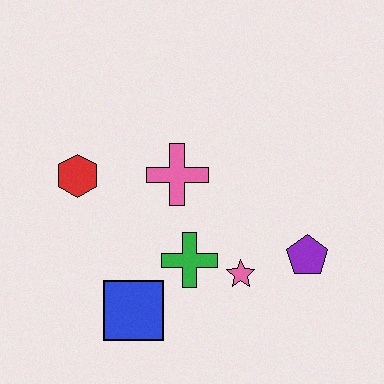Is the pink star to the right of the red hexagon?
Yes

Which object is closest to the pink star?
The green cross is closest to the pink star.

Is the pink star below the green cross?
Yes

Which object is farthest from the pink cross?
The purple pentagon is farthest from the pink cross.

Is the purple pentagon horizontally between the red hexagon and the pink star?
No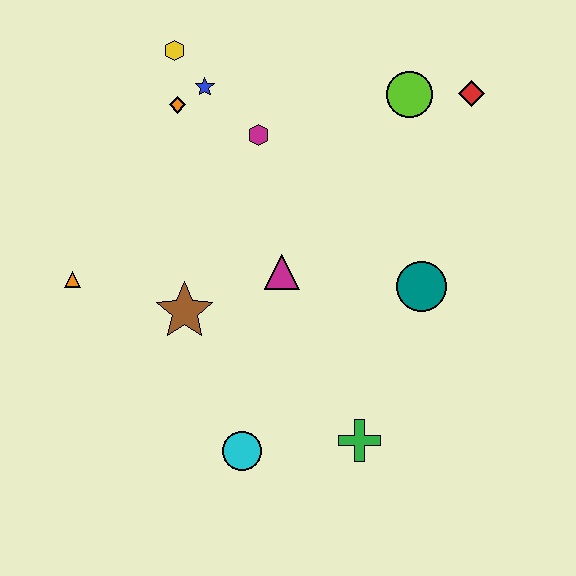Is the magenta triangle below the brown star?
No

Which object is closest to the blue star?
The orange diamond is closest to the blue star.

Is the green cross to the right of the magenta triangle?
Yes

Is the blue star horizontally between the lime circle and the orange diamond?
Yes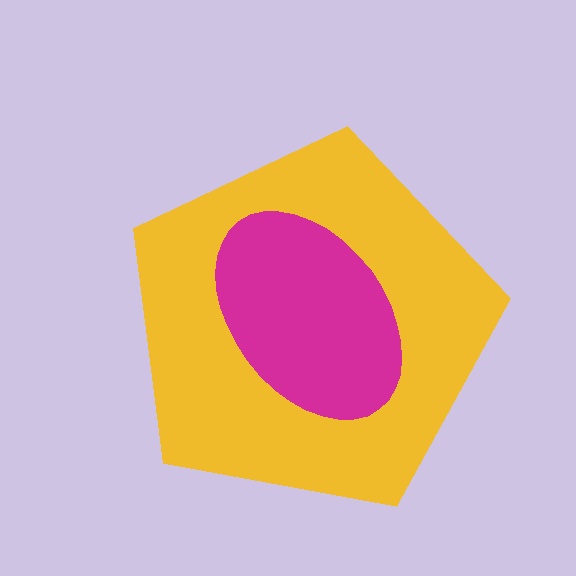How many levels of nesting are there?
2.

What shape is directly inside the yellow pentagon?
The magenta ellipse.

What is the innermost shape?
The magenta ellipse.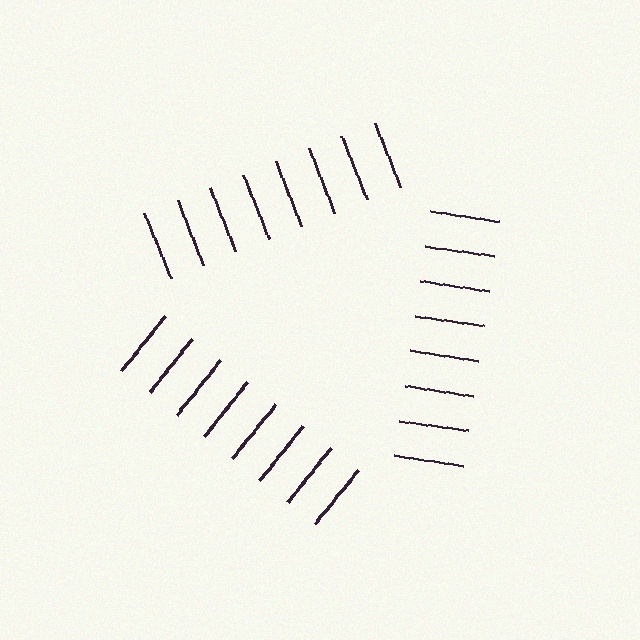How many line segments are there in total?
24 — 8 along each of the 3 edges.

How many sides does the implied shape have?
3 sides — the line-ends trace a triangle.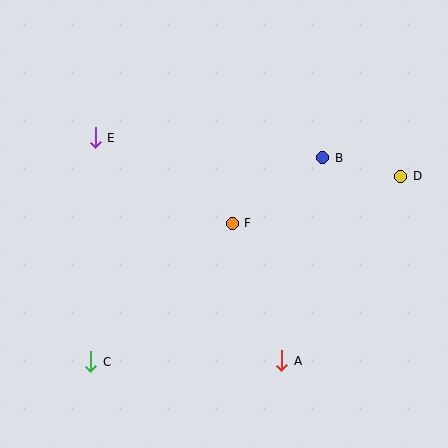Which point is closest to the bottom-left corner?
Point C is closest to the bottom-left corner.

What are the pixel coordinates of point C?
Point C is at (91, 362).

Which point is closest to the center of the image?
Point F at (232, 223) is closest to the center.